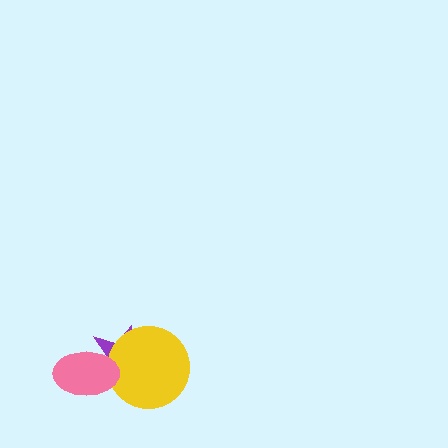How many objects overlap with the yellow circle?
2 objects overlap with the yellow circle.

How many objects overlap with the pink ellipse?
2 objects overlap with the pink ellipse.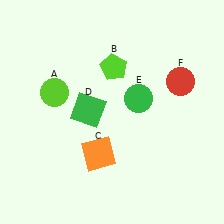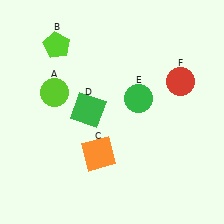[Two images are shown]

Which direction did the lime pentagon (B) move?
The lime pentagon (B) moved left.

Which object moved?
The lime pentagon (B) moved left.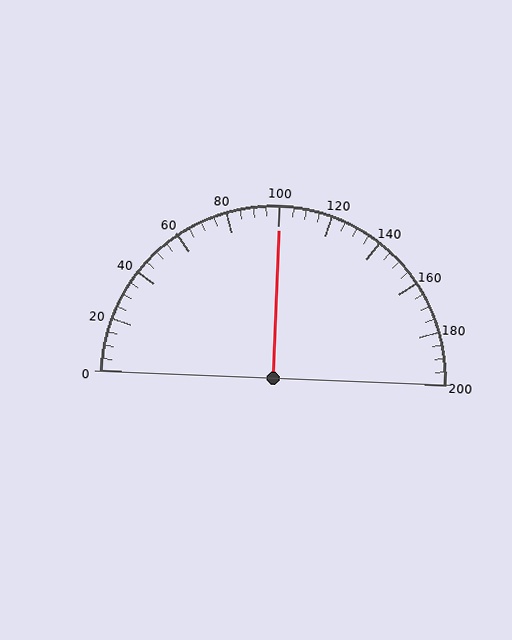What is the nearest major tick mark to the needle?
The nearest major tick mark is 100.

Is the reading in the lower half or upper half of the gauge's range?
The reading is in the upper half of the range (0 to 200).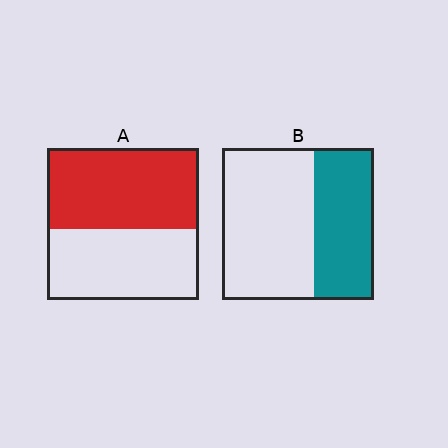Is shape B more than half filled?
No.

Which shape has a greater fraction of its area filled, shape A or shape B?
Shape A.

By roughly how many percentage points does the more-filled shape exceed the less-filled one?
By roughly 15 percentage points (A over B).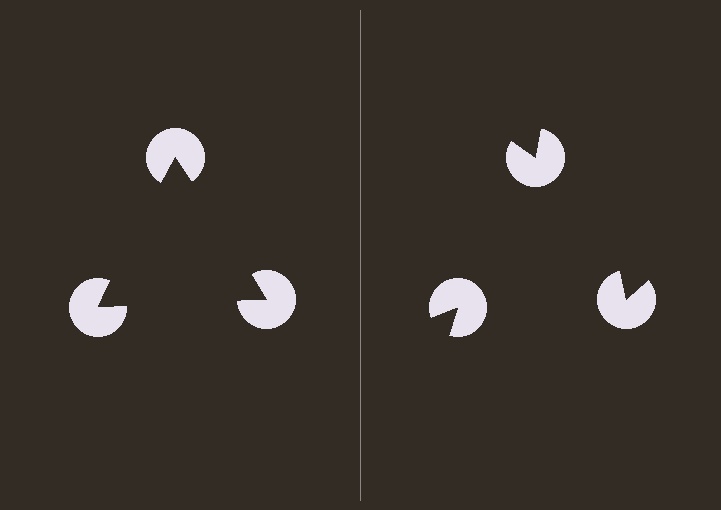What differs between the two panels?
The pac-man discs are positioned identically on both sides; only the wedge orientations differ. On the left they align to a triangle; on the right they are misaligned.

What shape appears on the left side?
An illusory triangle.